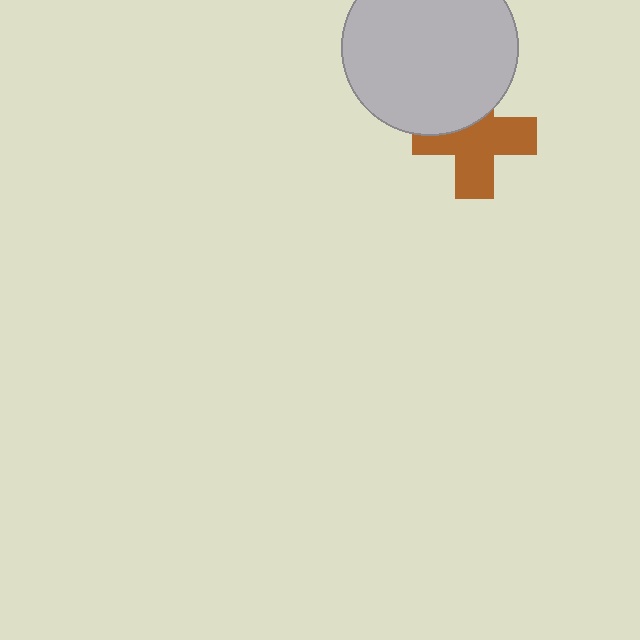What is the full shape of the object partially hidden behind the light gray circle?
The partially hidden object is a brown cross.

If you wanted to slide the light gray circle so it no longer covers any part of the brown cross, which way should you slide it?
Slide it up — that is the most direct way to separate the two shapes.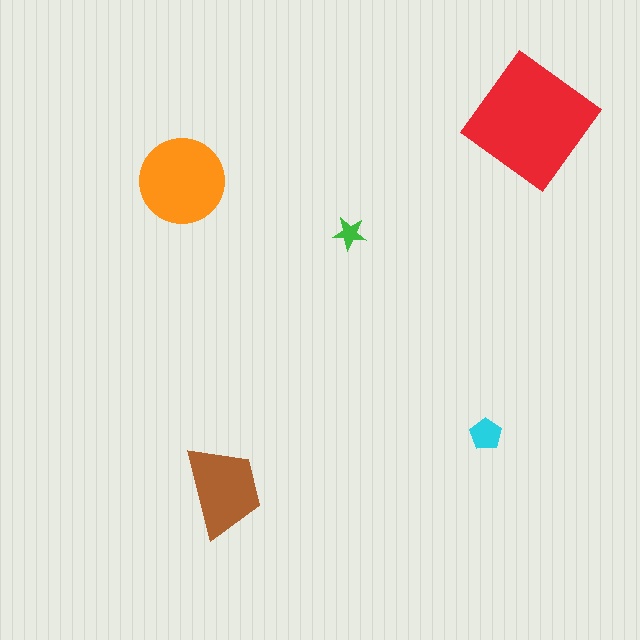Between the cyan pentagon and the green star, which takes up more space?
The cyan pentagon.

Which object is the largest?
The red diamond.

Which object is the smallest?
The green star.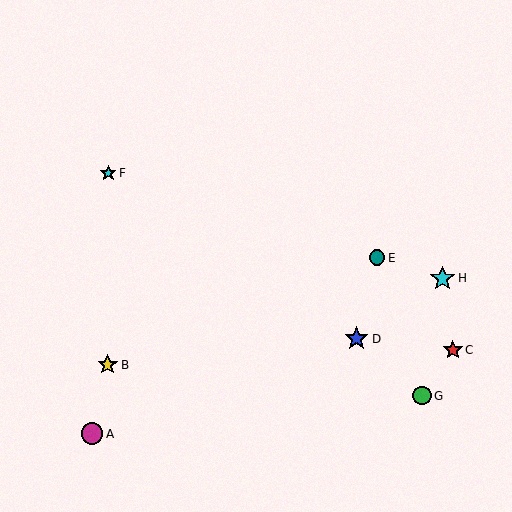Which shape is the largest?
The cyan star (labeled H) is the largest.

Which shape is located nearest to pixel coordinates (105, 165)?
The cyan star (labeled F) at (108, 173) is nearest to that location.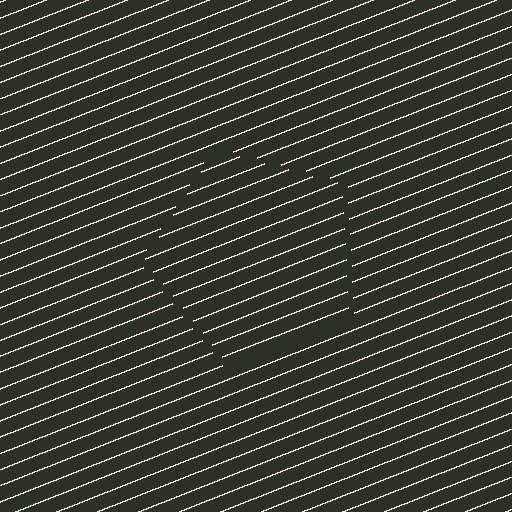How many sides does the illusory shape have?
5 sides — the line-ends trace a pentagon.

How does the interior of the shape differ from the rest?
The interior of the shape contains the same grating, shifted by half a period — the contour is defined by the phase discontinuity where line-ends from the inner and outer gratings abut.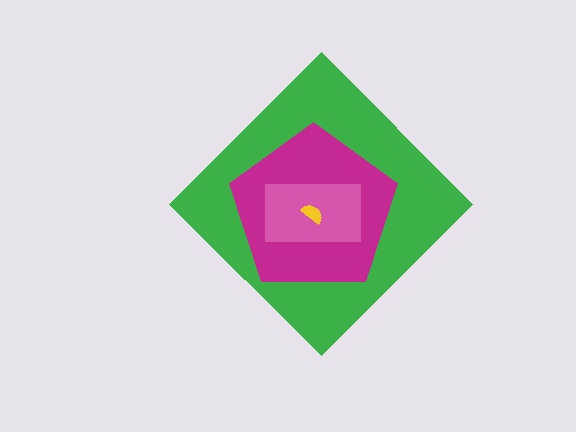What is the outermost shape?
The green diamond.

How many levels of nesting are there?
4.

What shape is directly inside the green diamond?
The magenta pentagon.